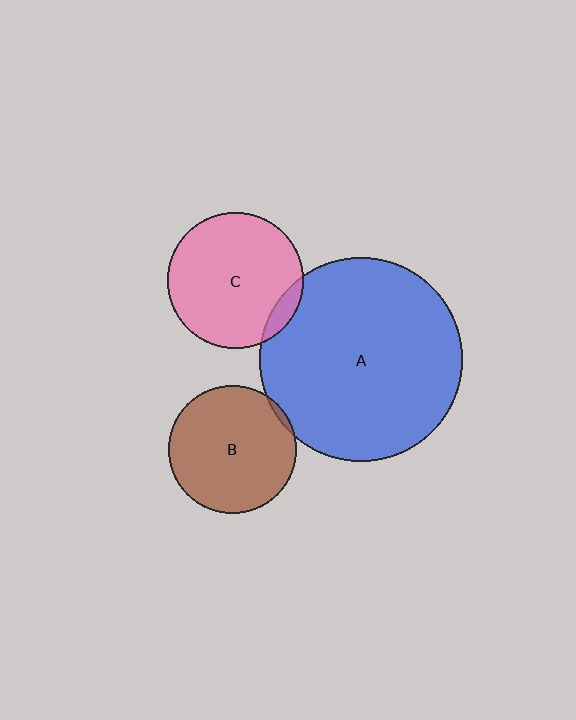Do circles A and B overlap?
Yes.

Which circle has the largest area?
Circle A (blue).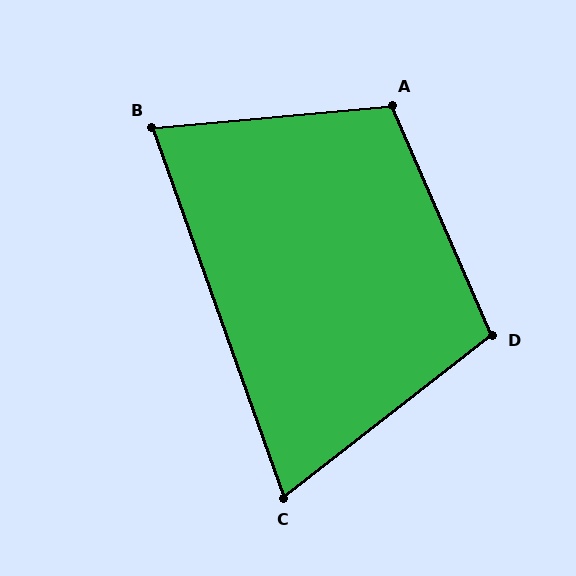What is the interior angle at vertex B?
Approximately 76 degrees (acute).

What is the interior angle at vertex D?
Approximately 104 degrees (obtuse).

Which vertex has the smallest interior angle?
C, at approximately 72 degrees.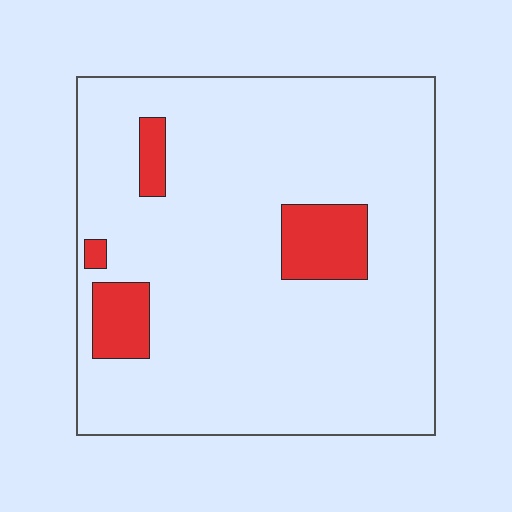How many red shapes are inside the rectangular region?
4.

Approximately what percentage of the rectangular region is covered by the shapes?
Approximately 10%.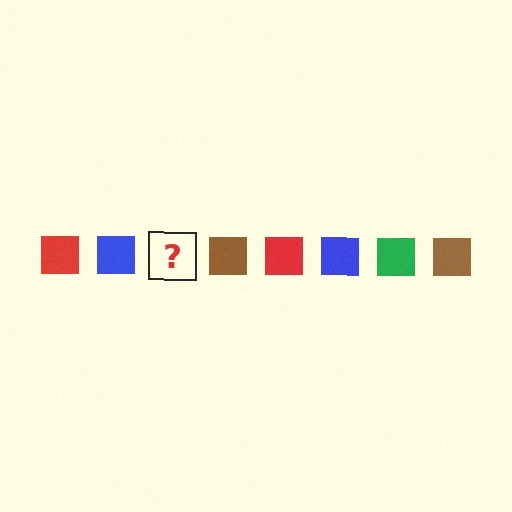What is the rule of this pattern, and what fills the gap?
The rule is that the pattern cycles through red, blue, green, brown squares. The gap should be filled with a green square.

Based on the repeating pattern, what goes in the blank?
The blank should be a green square.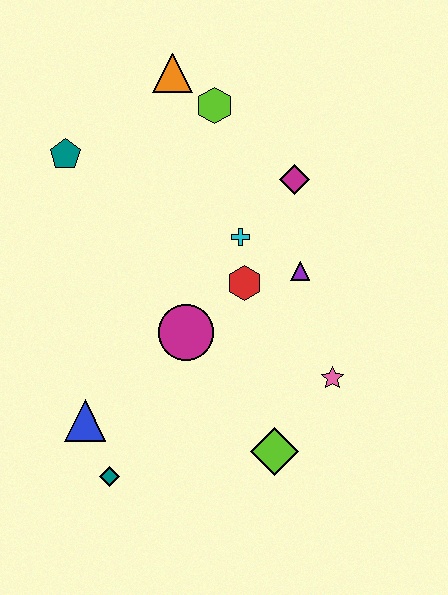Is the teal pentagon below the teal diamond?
No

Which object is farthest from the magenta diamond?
The teal diamond is farthest from the magenta diamond.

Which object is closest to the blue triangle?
The teal diamond is closest to the blue triangle.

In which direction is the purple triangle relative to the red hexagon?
The purple triangle is to the right of the red hexagon.